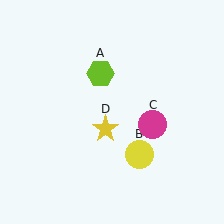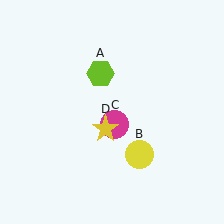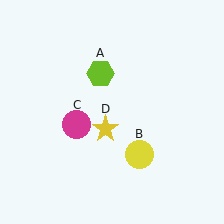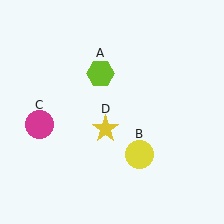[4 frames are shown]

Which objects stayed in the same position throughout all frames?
Lime hexagon (object A) and yellow circle (object B) and yellow star (object D) remained stationary.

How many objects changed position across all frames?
1 object changed position: magenta circle (object C).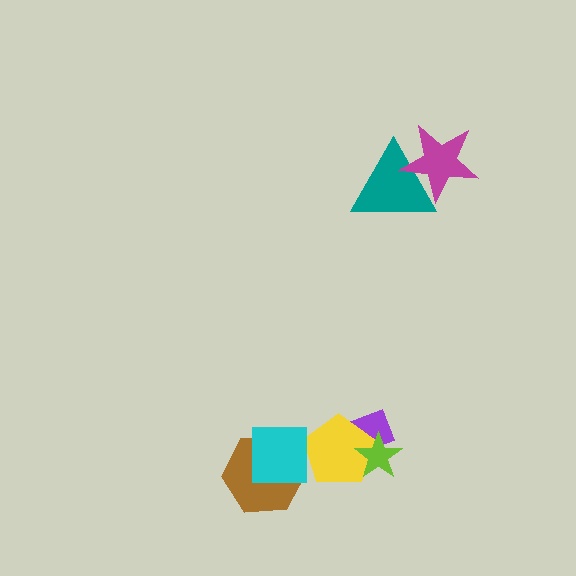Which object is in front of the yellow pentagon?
The lime star is in front of the yellow pentagon.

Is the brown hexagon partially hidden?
Yes, it is partially covered by another shape.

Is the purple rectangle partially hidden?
Yes, it is partially covered by another shape.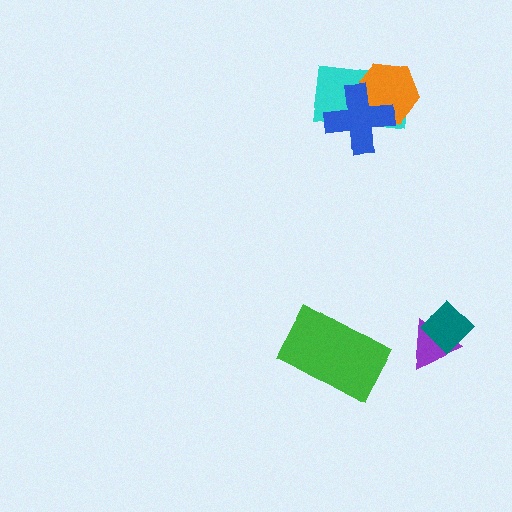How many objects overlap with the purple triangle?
1 object overlaps with the purple triangle.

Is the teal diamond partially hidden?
No, no other shape covers it.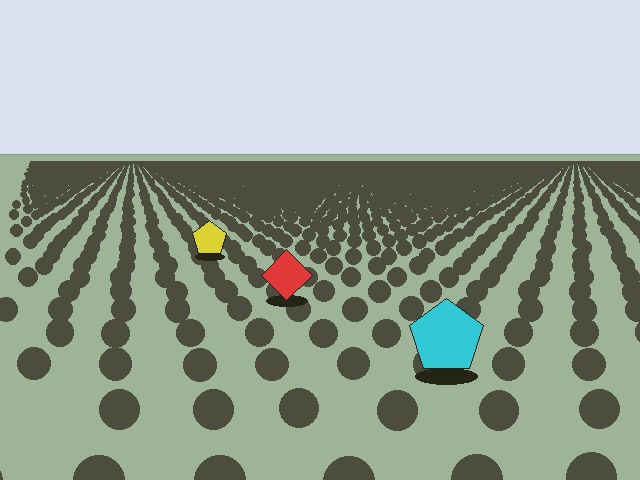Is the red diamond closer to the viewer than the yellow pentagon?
Yes. The red diamond is closer — you can tell from the texture gradient: the ground texture is coarser near it.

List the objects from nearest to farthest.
From nearest to farthest: the cyan pentagon, the red diamond, the yellow pentagon.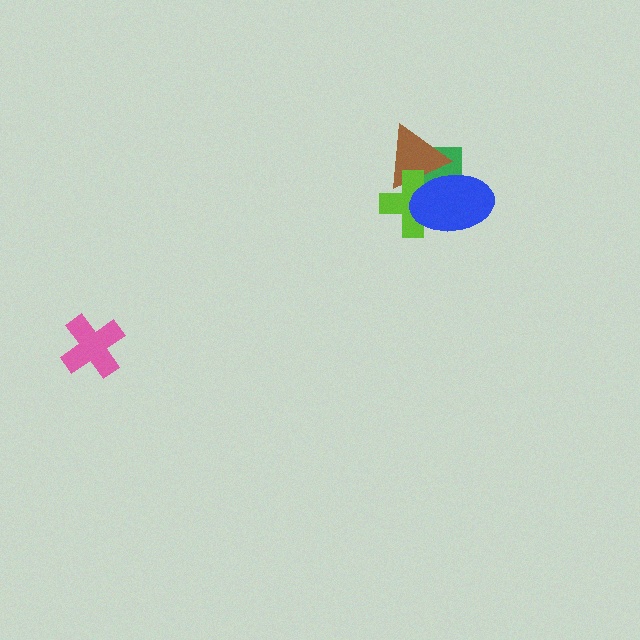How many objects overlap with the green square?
3 objects overlap with the green square.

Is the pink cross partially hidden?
No, no other shape covers it.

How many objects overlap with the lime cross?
3 objects overlap with the lime cross.